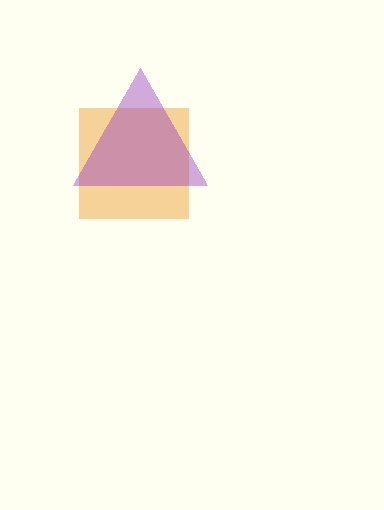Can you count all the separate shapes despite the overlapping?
Yes, there are 2 separate shapes.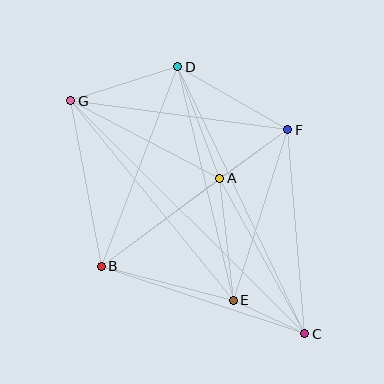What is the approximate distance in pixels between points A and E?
The distance between A and E is approximately 123 pixels.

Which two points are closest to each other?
Points C and E are closest to each other.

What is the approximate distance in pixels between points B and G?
The distance between B and G is approximately 169 pixels.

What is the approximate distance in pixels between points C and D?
The distance between C and D is approximately 296 pixels.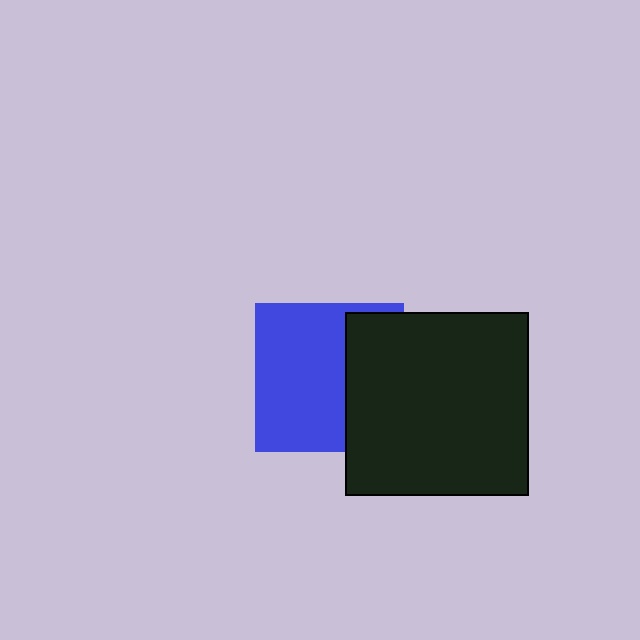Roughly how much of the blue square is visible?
About half of it is visible (roughly 63%).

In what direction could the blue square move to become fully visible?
The blue square could move left. That would shift it out from behind the black square entirely.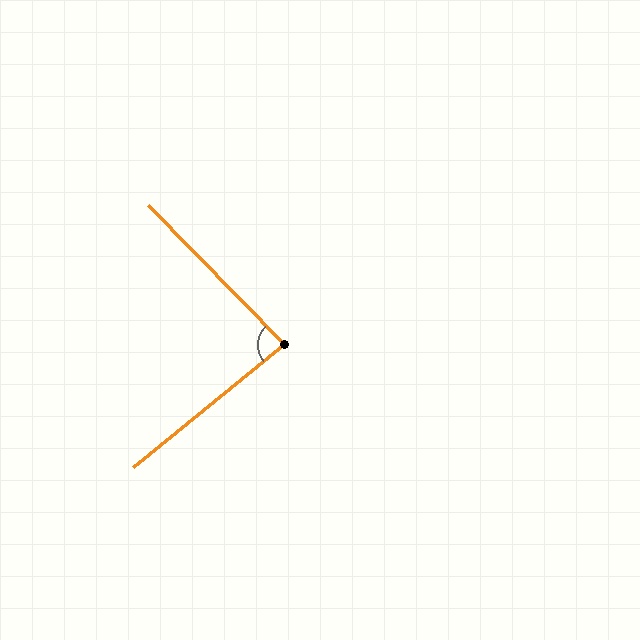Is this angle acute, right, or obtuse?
It is acute.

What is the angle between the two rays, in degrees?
Approximately 85 degrees.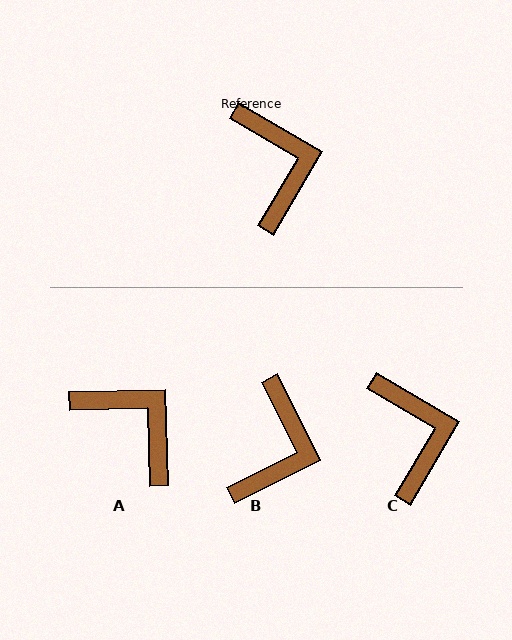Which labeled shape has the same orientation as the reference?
C.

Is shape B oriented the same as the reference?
No, it is off by about 33 degrees.